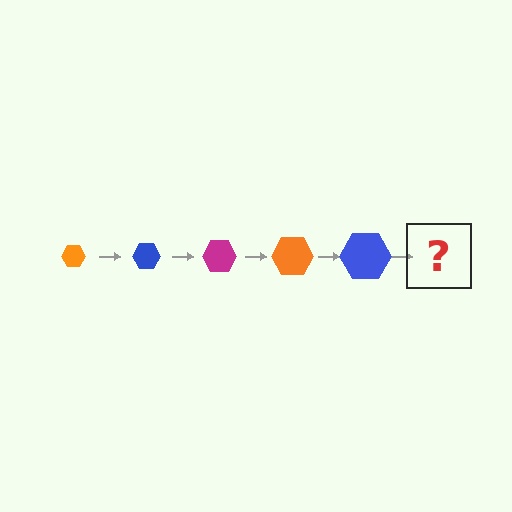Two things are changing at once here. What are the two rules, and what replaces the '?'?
The two rules are that the hexagon grows larger each step and the color cycles through orange, blue, and magenta. The '?' should be a magenta hexagon, larger than the previous one.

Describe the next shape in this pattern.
It should be a magenta hexagon, larger than the previous one.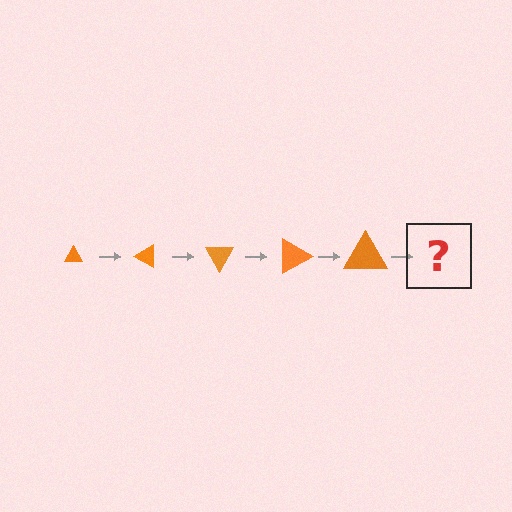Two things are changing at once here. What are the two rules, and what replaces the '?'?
The two rules are that the triangle grows larger each step and it rotates 30 degrees each step. The '?' should be a triangle, larger than the previous one and rotated 150 degrees from the start.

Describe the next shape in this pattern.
It should be a triangle, larger than the previous one and rotated 150 degrees from the start.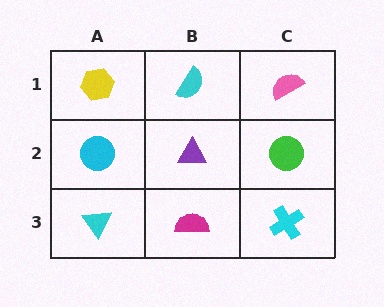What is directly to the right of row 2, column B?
A green circle.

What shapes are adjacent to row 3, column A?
A cyan circle (row 2, column A), a magenta semicircle (row 3, column B).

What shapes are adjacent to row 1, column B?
A purple triangle (row 2, column B), a yellow hexagon (row 1, column A), a pink semicircle (row 1, column C).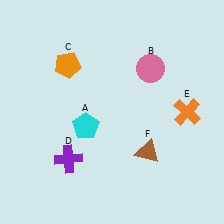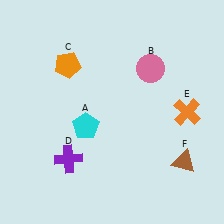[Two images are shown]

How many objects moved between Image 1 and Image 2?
1 object moved between the two images.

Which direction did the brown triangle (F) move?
The brown triangle (F) moved right.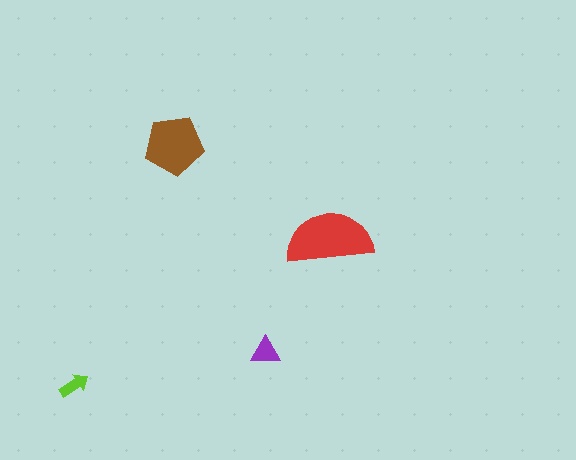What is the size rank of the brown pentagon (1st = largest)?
2nd.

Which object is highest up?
The brown pentagon is topmost.